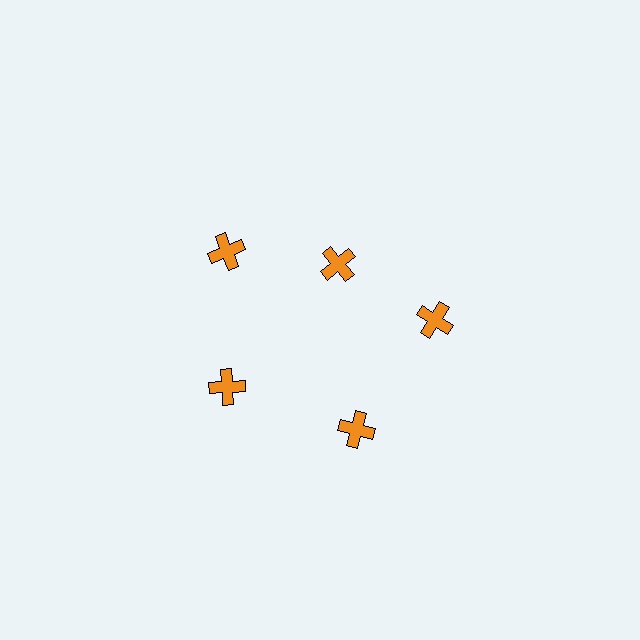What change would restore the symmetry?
The symmetry would be restored by moving it outward, back onto the ring so that all 5 crosses sit at equal angles and equal distance from the center.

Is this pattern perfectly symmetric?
No. The 5 orange crosses are arranged in a ring, but one element near the 1 o'clock position is pulled inward toward the center, breaking the 5-fold rotational symmetry.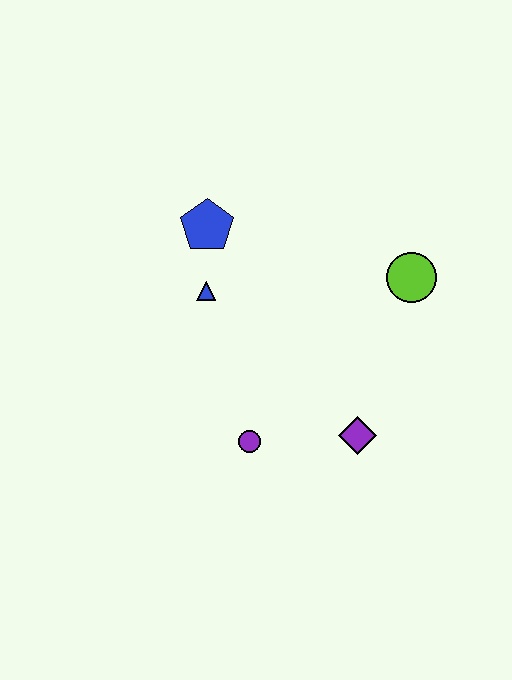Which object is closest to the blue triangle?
The blue pentagon is closest to the blue triangle.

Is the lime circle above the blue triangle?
Yes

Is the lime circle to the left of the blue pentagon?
No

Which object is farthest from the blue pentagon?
The purple diamond is farthest from the blue pentagon.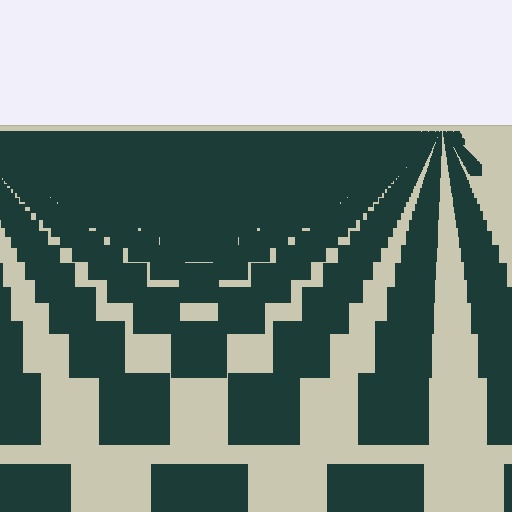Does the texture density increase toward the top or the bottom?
Density increases toward the top.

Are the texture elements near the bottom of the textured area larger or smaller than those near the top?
Larger. Near the bottom, elements are closer to the viewer and appear at a bigger on-screen size.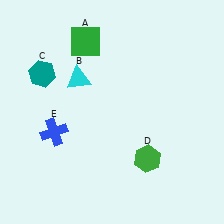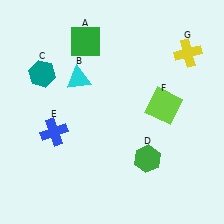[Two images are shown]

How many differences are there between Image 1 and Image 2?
There are 2 differences between the two images.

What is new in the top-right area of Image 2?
A lime square (F) was added in the top-right area of Image 2.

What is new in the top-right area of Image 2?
A yellow cross (G) was added in the top-right area of Image 2.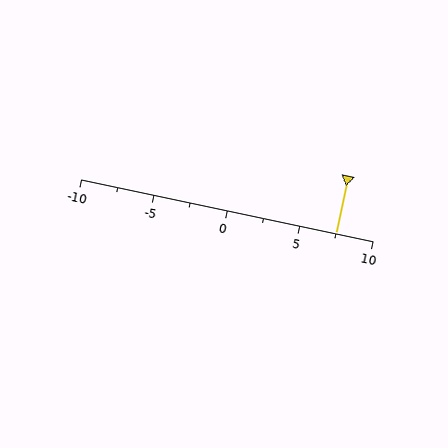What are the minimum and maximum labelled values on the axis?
The axis runs from -10 to 10.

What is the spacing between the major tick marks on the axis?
The major ticks are spaced 5 apart.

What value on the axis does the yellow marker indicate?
The marker indicates approximately 7.5.